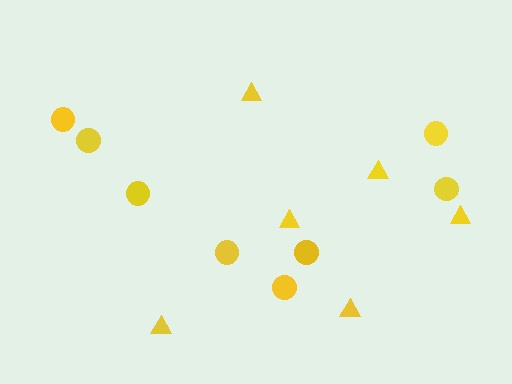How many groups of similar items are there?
There are 2 groups: one group of triangles (6) and one group of circles (8).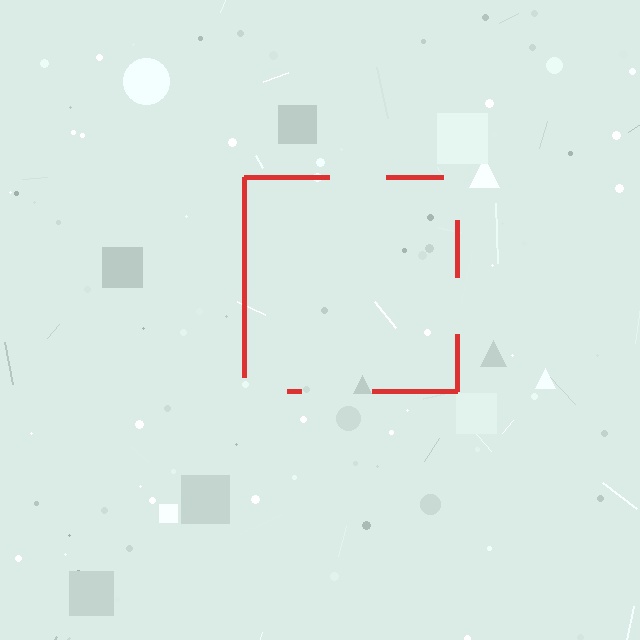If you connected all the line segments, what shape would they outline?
They would outline a square.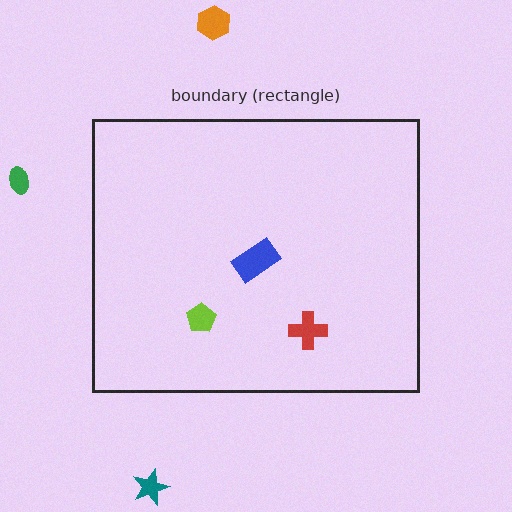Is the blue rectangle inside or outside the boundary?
Inside.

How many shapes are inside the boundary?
3 inside, 3 outside.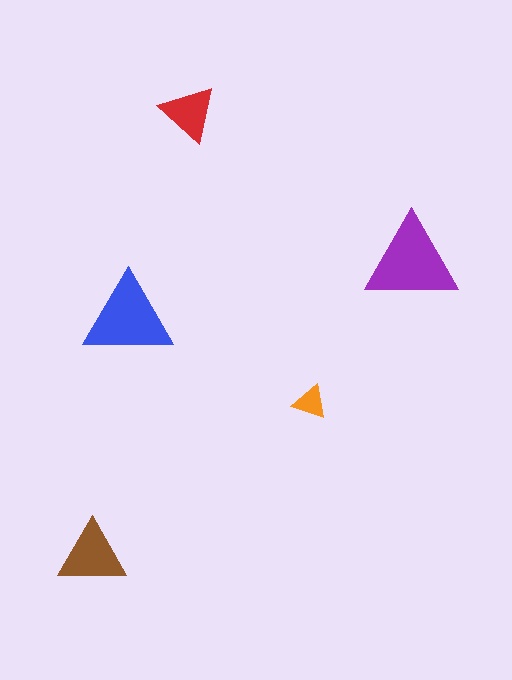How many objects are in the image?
There are 5 objects in the image.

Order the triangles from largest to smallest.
the purple one, the blue one, the brown one, the red one, the orange one.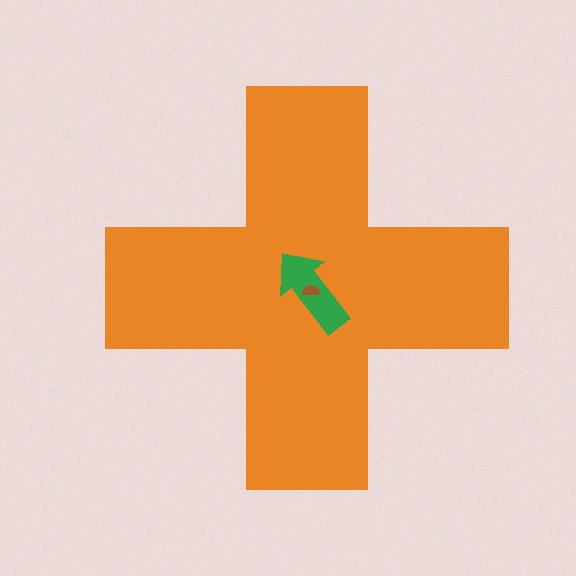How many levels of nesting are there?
3.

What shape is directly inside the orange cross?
The green arrow.